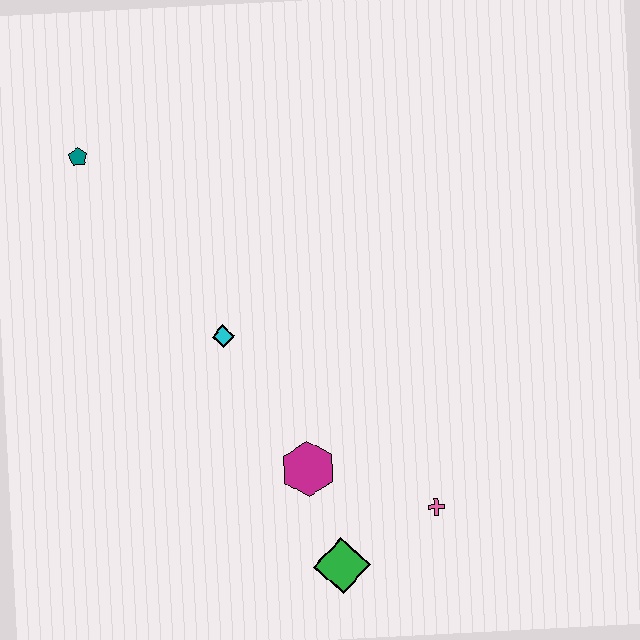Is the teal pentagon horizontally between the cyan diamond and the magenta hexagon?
No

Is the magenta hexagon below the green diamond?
No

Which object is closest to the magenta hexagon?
The green diamond is closest to the magenta hexagon.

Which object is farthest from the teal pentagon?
The pink cross is farthest from the teal pentagon.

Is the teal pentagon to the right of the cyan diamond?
No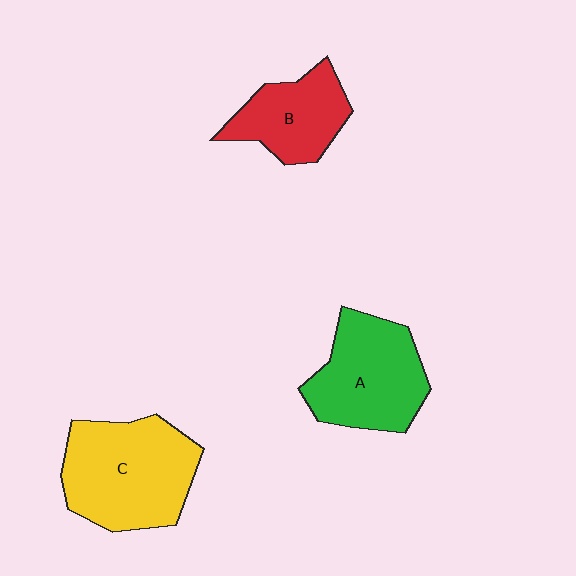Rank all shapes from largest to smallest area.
From largest to smallest: C (yellow), A (green), B (red).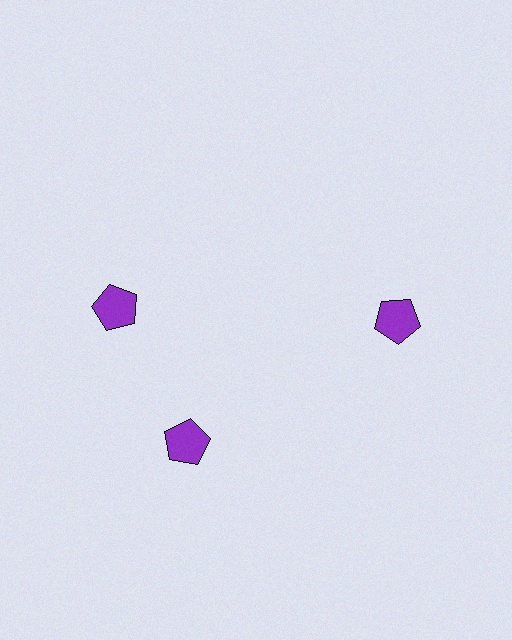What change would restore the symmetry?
The symmetry would be restored by rotating it back into even spacing with its neighbors so that all 3 pentagons sit at equal angles and equal distance from the center.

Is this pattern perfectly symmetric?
No. The 3 purple pentagons are arranged in a ring, but one element near the 11 o'clock position is rotated out of alignment along the ring, breaking the 3-fold rotational symmetry.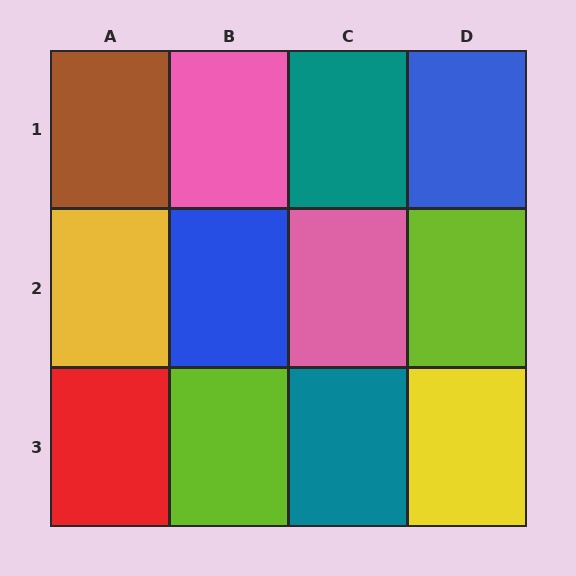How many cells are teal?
2 cells are teal.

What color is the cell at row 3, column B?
Lime.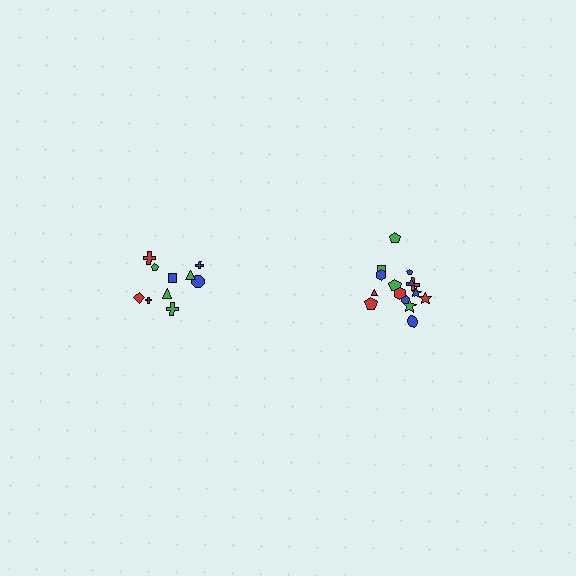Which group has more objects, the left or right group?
The right group.